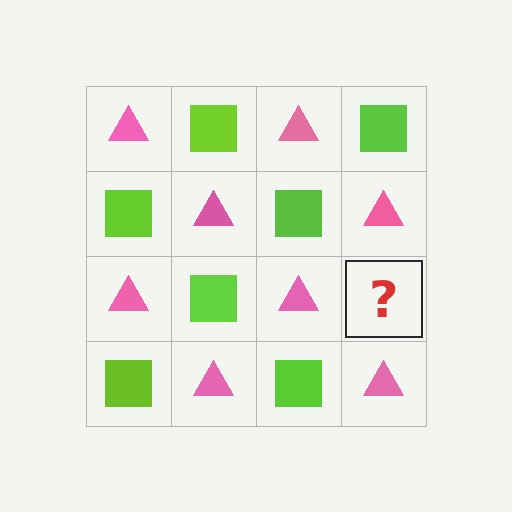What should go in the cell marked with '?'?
The missing cell should contain a lime square.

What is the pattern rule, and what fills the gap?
The rule is that it alternates pink triangle and lime square in a checkerboard pattern. The gap should be filled with a lime square.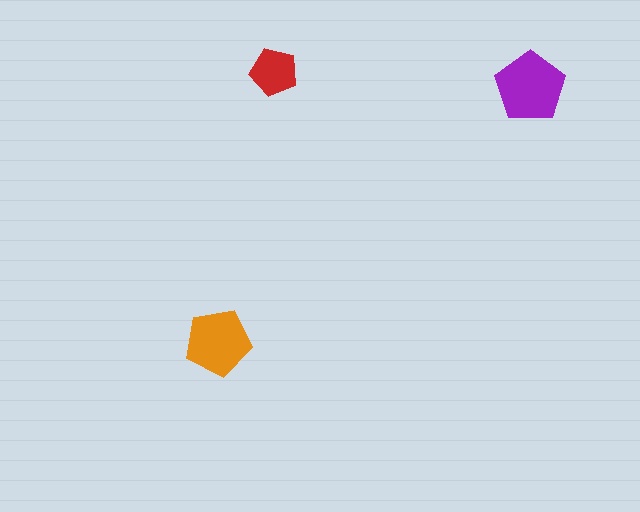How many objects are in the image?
There are 3 objects in the image.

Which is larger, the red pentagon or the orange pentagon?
The orange one.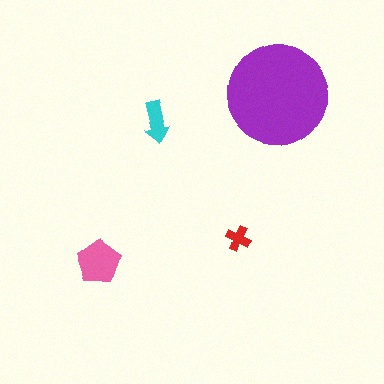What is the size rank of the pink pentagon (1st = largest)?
2nd.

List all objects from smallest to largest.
The red cross, the cyan arrow, the pink pentagon, the purple circle.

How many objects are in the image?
There are 4 objects in the image.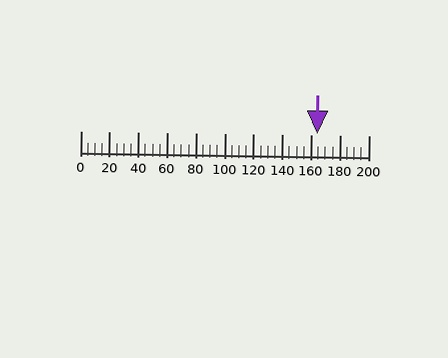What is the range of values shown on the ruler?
The ruler shows values from 0 to 200.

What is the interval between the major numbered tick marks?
The major tick marks are spaced 20 units apart.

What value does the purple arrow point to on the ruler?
The purple arrow points to approximately 164.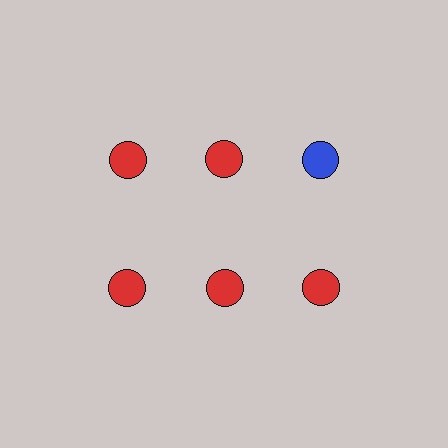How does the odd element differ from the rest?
It has a different color: blue instead of red.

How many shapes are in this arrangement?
There are 6 shapes arranged in a grid pattern.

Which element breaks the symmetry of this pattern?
The blue circle in the top row, center column breaks the symmetry. All other shapes are red circles.